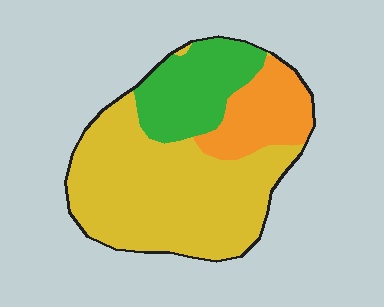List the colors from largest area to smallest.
From largest to smallest: yellow, green, orange.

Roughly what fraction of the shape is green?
Green covers roughly 20% of the shape.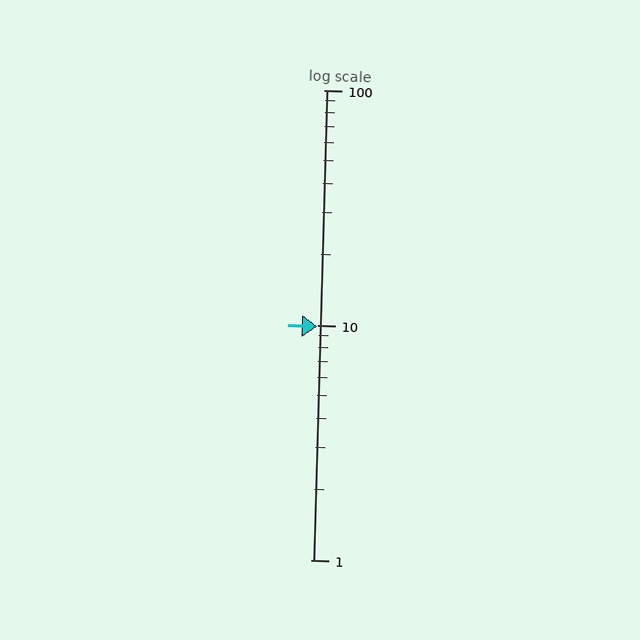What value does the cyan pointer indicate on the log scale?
The pointer indicates approximately 9.9.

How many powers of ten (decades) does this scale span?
The scale spans 2 decades, from 1 to 100.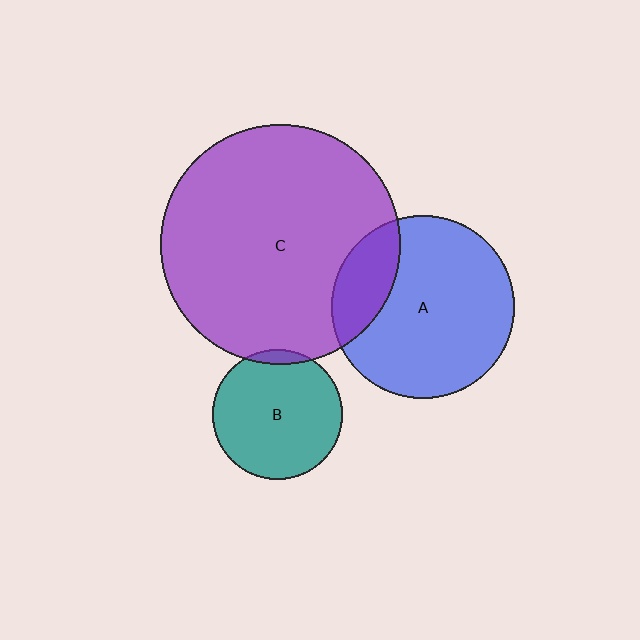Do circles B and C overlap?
Yes.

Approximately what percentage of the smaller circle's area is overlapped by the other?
Approximately 5%.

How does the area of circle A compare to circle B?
Approximately 2.0 times.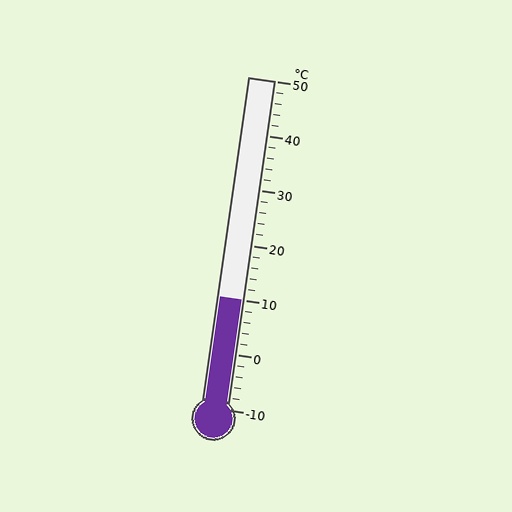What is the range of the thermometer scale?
The thermometer scale ranges from -10°C to 50°C.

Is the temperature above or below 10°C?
The temperature is at 10°C.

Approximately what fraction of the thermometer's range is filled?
The thermometer is filled to approximately 35% of its range.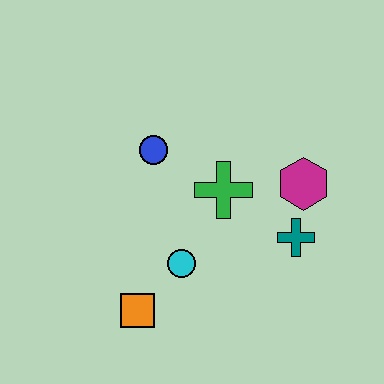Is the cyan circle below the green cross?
Yes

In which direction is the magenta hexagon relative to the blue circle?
The magenta hexagon is to the right of the blue circle.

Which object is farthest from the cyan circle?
The magenta hexagon is farthest from the cyan circle.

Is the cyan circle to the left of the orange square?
No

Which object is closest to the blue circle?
The green cross is closest to the blue circle.